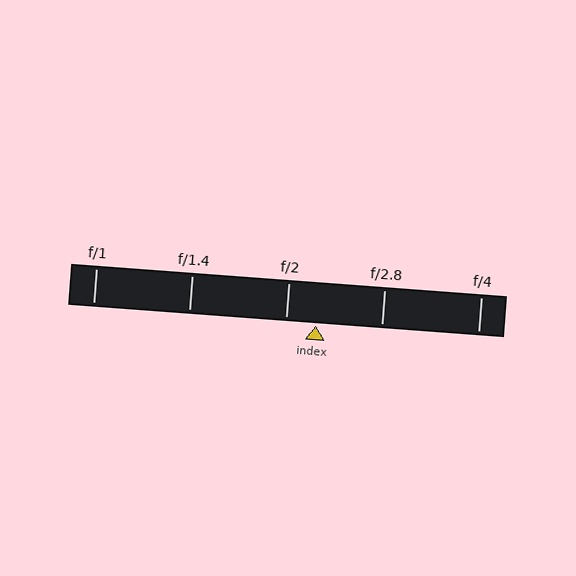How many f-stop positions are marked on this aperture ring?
There are 5 f-stop positions marked.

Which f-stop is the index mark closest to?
The index mark is closest to f/2.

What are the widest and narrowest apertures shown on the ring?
The widest aperture shown is f/1 and the narrowest is f/4.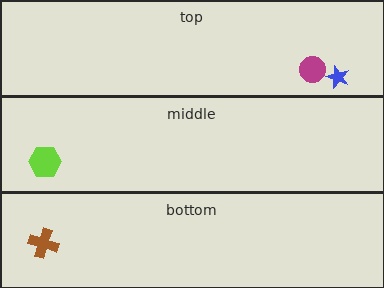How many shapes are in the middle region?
1.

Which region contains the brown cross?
The bottom region.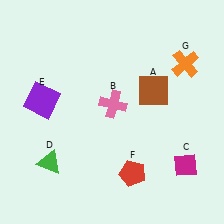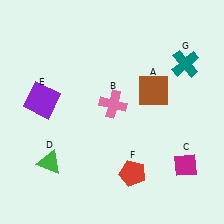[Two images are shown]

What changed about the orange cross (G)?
In Image 1, G is orange. In Image 2, it changed to teal.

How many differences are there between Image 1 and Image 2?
There is 1 difference between the two images.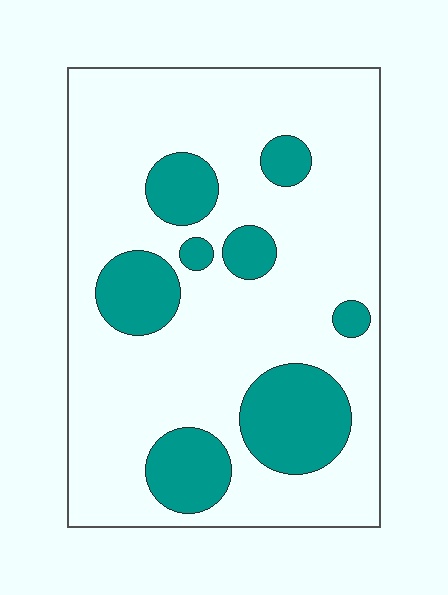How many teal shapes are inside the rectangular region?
8.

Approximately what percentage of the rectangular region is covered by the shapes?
Approximately 20%.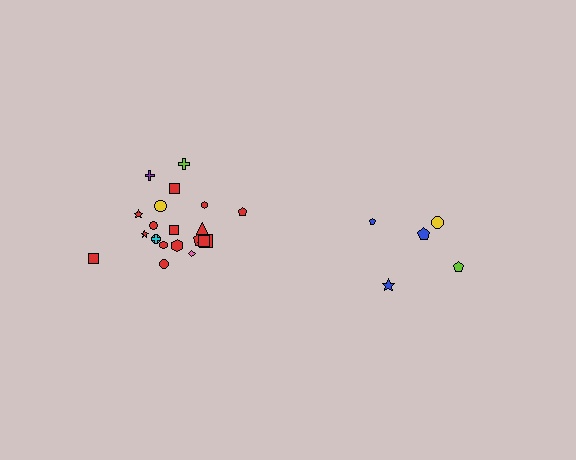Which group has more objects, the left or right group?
The left group.